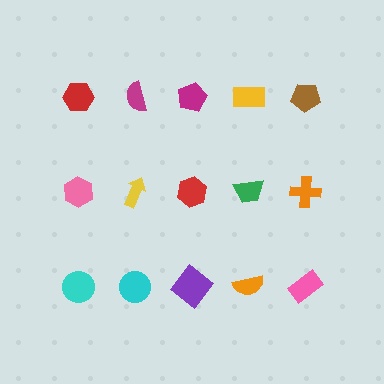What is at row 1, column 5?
A brown pentagon.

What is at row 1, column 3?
A magenta pentagon.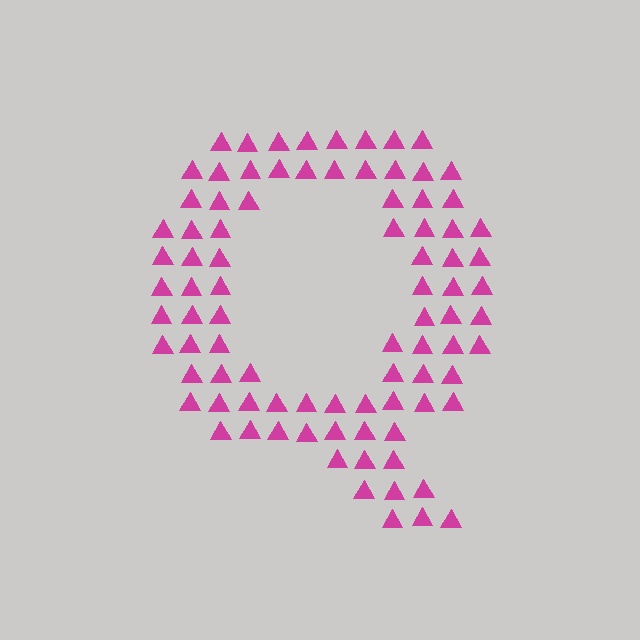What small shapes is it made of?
It is made of small triangles.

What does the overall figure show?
The overall figure shows the letter Q.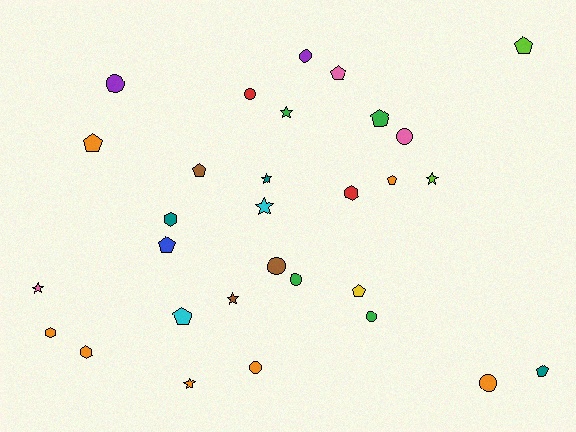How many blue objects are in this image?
There is 1 blue object.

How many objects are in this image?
There are 30 objects.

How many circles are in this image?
There are 9 circles.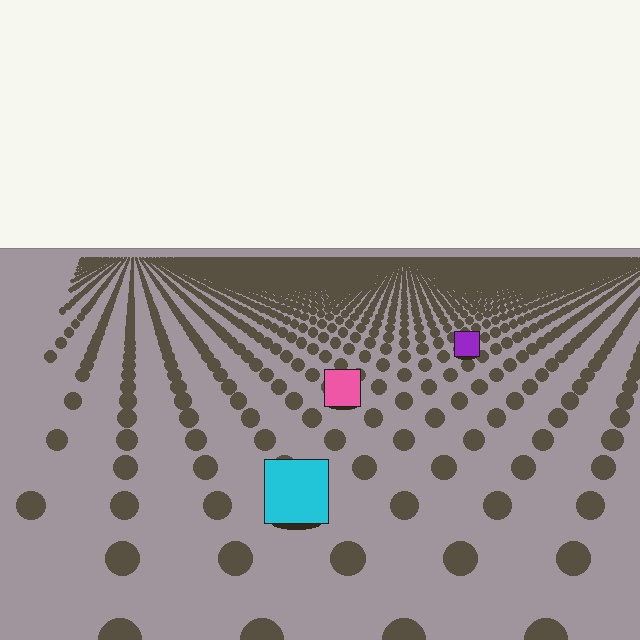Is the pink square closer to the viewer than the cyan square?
No. The cyan square is closer — you can tell from the texture gradient: the ground texture is coarser near it.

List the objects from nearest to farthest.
From nearest to farthest: the cyan square, the pink square, the purple square.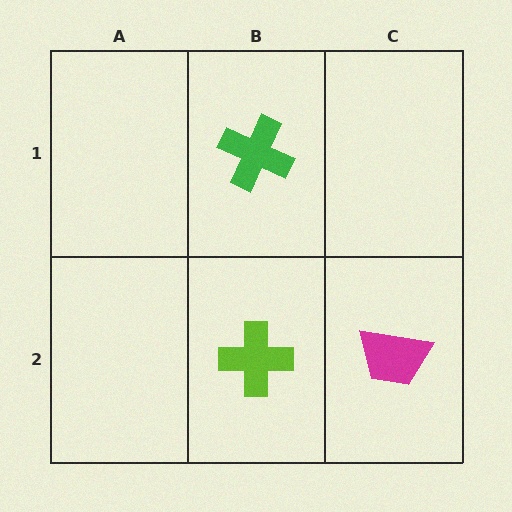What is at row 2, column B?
A lime cross.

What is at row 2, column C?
A magenta trapezoid.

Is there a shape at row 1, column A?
No, that cell is empty.